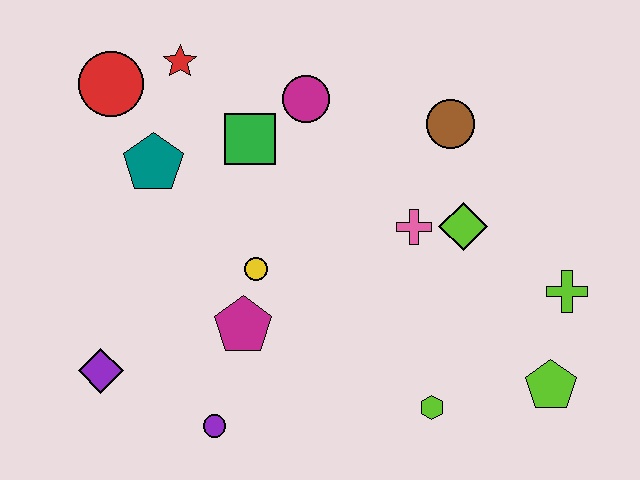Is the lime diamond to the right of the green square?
Yes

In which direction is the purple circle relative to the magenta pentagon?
The purple circle is below the magenta pentagon.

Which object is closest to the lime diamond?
The pink cross is closest to the lime diamond.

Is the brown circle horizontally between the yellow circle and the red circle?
No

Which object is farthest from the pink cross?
The purple diamond is farthest from the pink cross.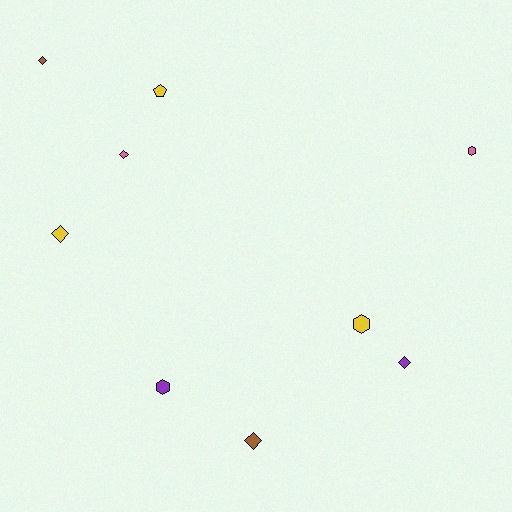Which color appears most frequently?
Yellow, with 3 objects.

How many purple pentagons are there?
There are no purple pentagons.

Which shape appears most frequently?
Diamond, with 5 objects.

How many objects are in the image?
There are 9 objects.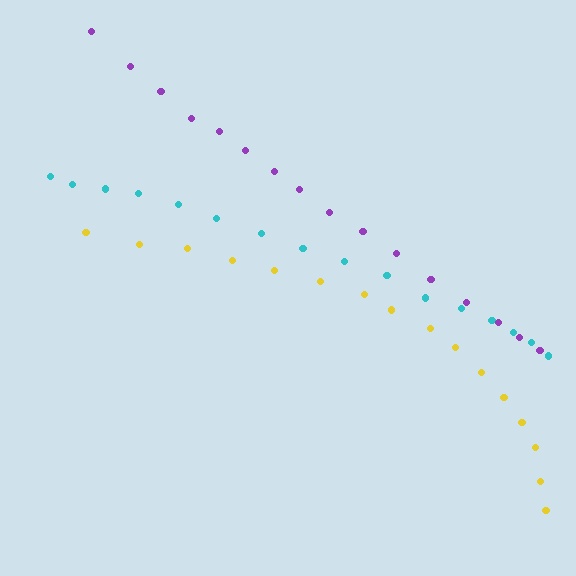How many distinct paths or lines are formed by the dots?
There are 3 distinct paths.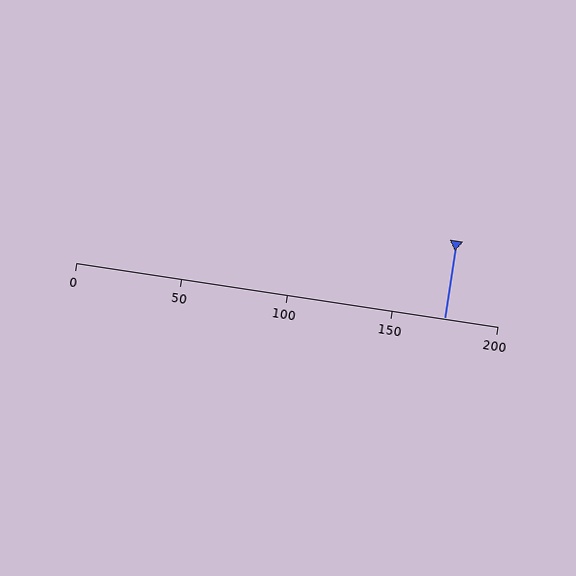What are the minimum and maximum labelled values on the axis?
The axis runs from 0 to 200.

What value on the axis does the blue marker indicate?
The marker indicates approximately 175.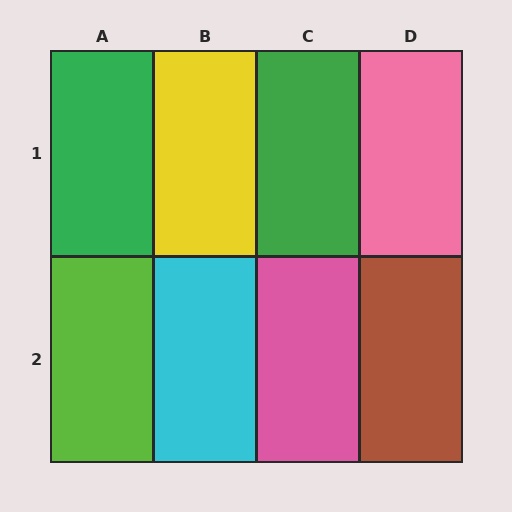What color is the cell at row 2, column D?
Brown.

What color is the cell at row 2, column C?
Pink.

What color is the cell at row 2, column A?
Lime.